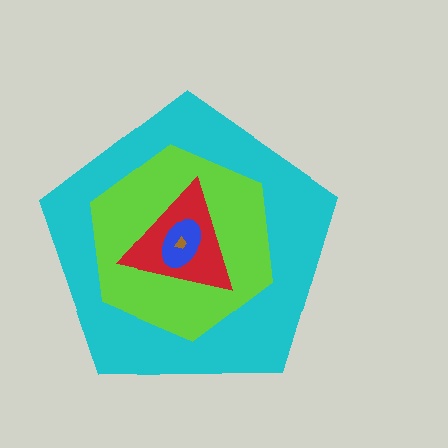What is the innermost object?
The brown trapezoid.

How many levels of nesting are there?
5.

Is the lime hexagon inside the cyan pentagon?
Yes.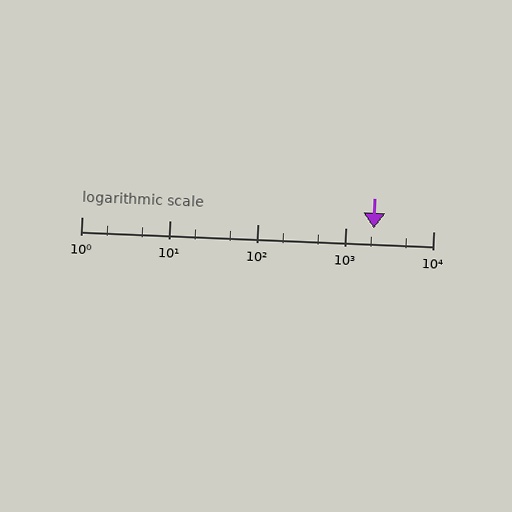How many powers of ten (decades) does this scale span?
The scale spans 4 decades, from 1 to 10000.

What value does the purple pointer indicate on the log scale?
The pointer indicates approximately 2100.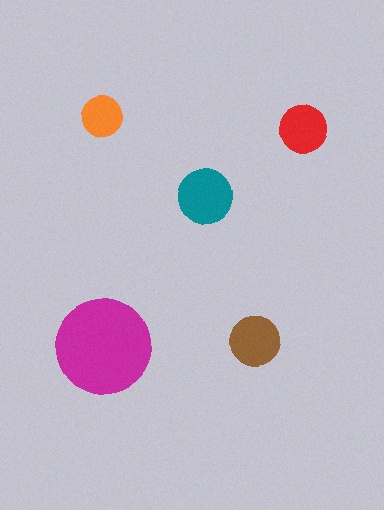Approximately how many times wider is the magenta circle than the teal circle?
About 2 times wider.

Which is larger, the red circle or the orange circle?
The red one.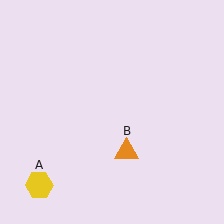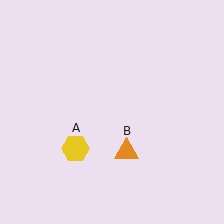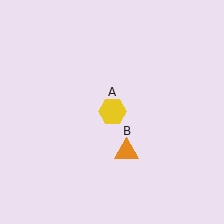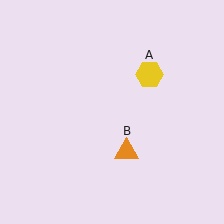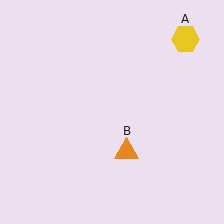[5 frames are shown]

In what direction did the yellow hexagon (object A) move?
The yellow hexagon (object A) moved up and to the right.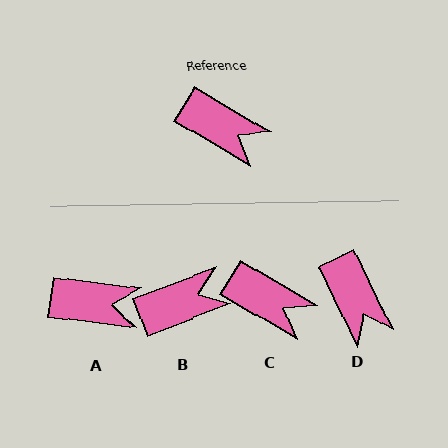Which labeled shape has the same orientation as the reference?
C.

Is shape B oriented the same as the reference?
No, it is off by about 52 degrees.